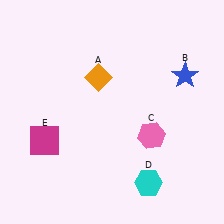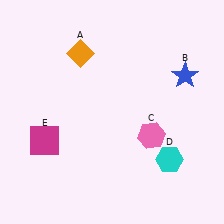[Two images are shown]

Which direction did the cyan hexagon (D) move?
The cyan hexagon (D) moved up.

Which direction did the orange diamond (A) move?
The orange diamond (A) moved up.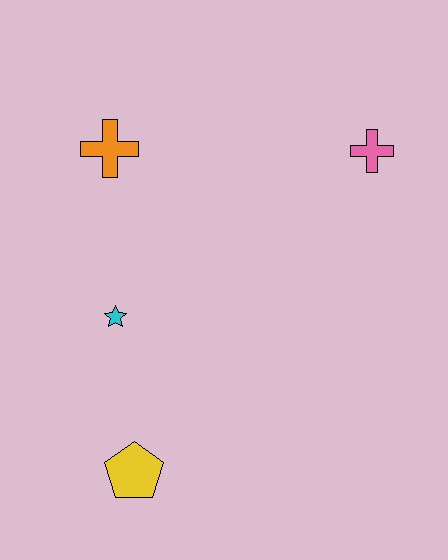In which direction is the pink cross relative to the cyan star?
The pink cross is to the right of the cyan star.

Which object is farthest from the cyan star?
The pink cross is farthest from the cyan star.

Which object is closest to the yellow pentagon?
The cyan star is closest to the yellow pentagon.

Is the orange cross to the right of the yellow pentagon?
No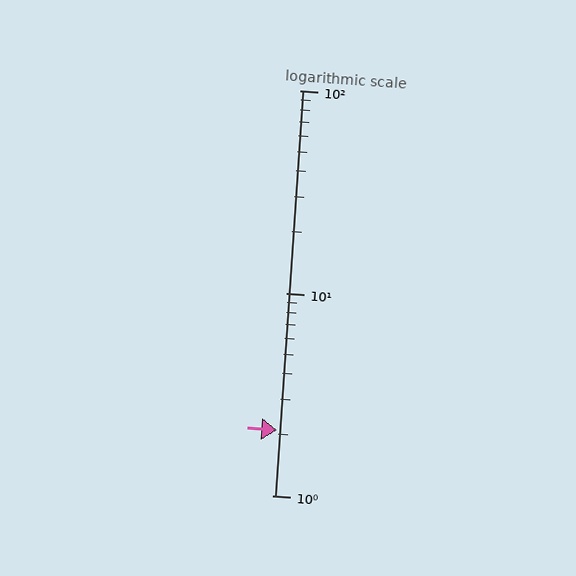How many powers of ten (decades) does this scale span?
The scale spans 2 decades, from 1 to 100.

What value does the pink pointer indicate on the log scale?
The pointer indicates approximately 2.1.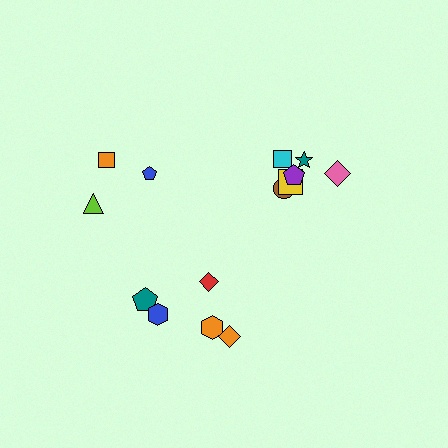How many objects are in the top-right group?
There are 6 objects.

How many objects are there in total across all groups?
There are 14 objects.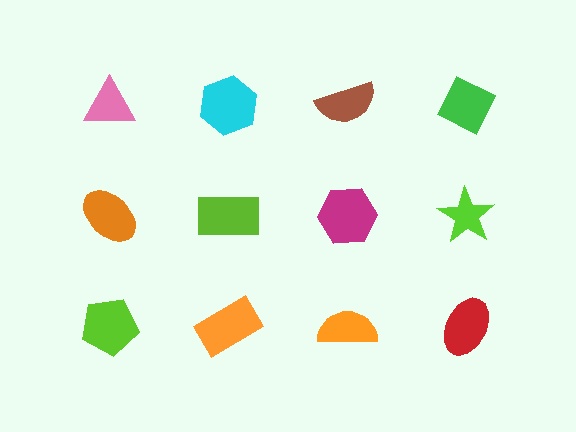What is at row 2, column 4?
A lime star.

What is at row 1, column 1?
A pink triangle.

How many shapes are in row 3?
4 shapes.